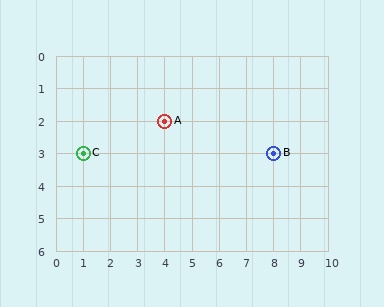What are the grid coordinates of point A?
Point A is at grid coordinates (4, 2).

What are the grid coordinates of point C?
Point C is at grid coordinates (1, 3).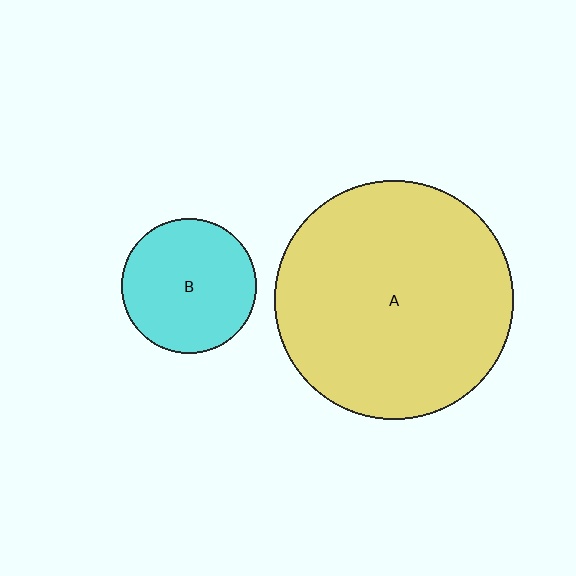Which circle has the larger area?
Circle A (yellow).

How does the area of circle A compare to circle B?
Approximately 3.1 times.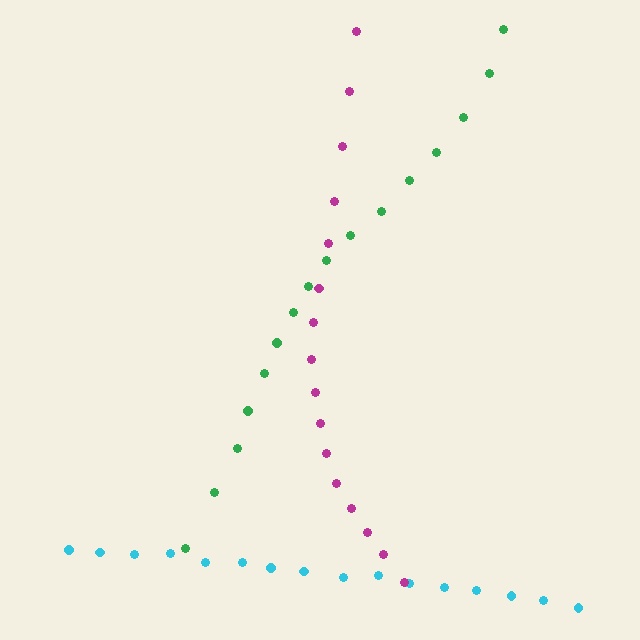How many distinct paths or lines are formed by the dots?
There are 3 distinct paths.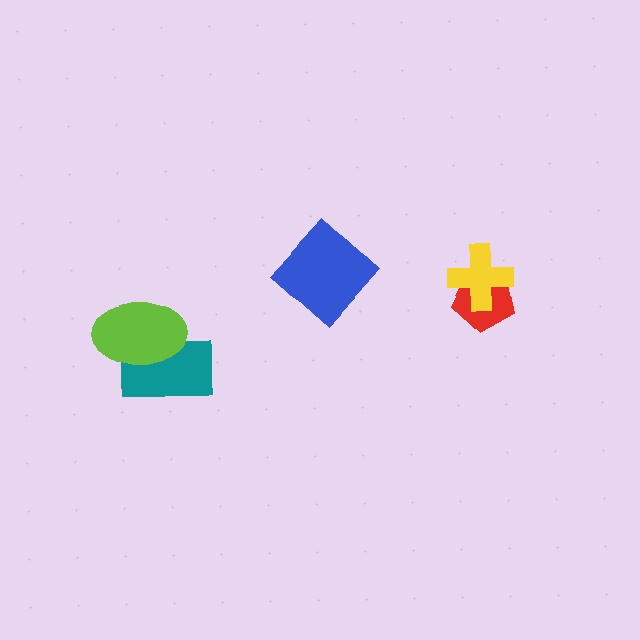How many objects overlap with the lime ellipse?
1 object overlaps with the lime ellipse.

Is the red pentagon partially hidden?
Yes, it is partially covered by another shape.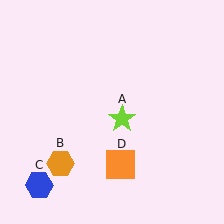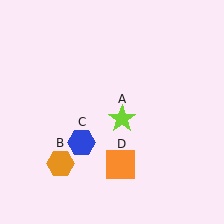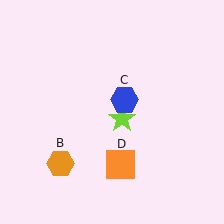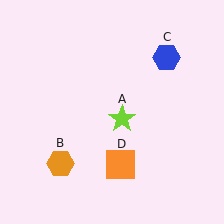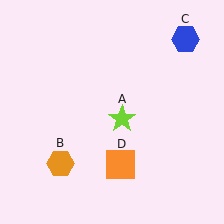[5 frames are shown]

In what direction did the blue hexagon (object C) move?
The blue hexagon (object C) moved up and to the right.